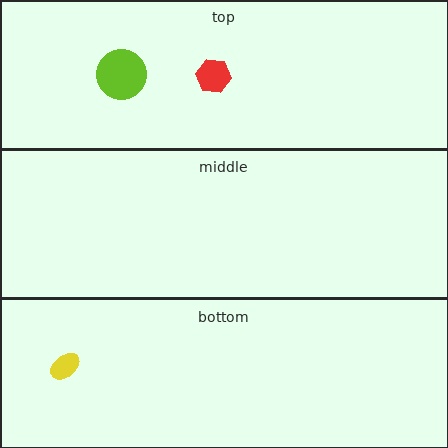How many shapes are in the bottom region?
1.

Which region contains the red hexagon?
The top region.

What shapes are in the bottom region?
The yellow ellipse.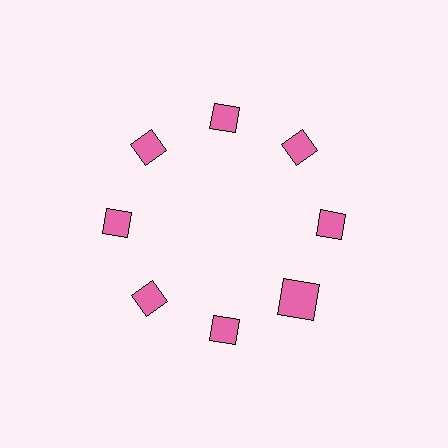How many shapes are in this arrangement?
There are 8 shapes arranged in a ring pattern.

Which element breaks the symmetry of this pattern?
The pink square at roughly the 4 o'clock position breaks the symmetry. All other shapes are pink diamonds.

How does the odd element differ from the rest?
It has a different shape: square instead of diamond.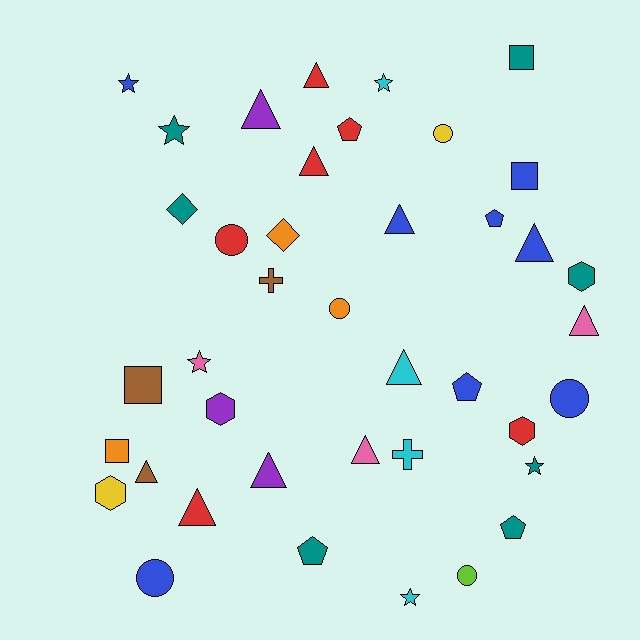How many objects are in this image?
There are 40 objects.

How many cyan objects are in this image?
There are 4 cyan objects.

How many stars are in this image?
There are 6 stars.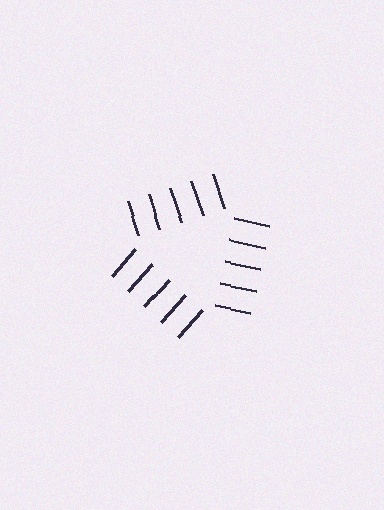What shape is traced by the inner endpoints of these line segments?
An illusory triangle — the line segments terminate on its edges but no continuous stroke is drawn.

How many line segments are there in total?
15 — 5 along each of the 3 edges.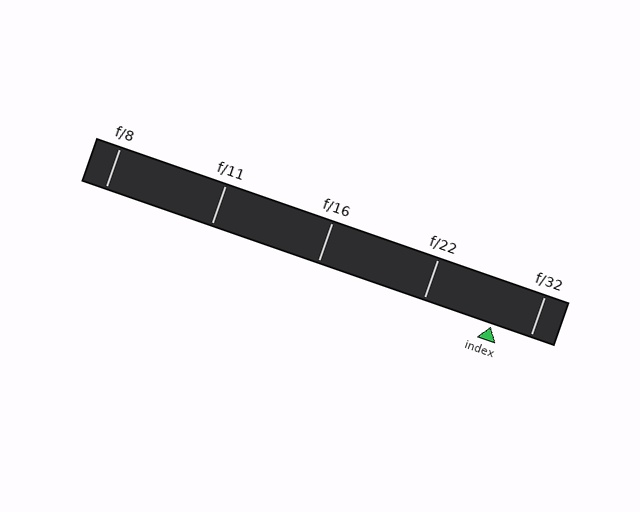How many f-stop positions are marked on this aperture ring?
There are 5 f-stop positions marked.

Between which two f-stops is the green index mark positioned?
The index mark is between f/22 and f/32.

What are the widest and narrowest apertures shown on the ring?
The widest aperture shown is f/8 and the narrowest is f/32.